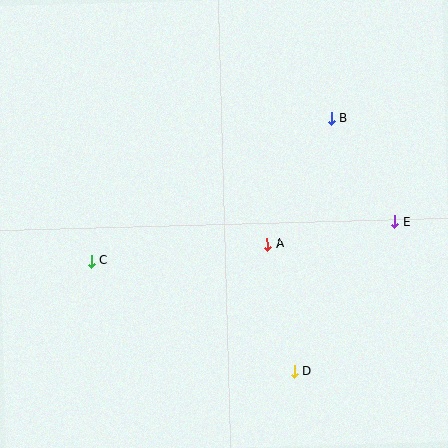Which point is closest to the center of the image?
Point A at (267, 244) is closest to the center.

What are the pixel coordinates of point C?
Point C is at (91, 261).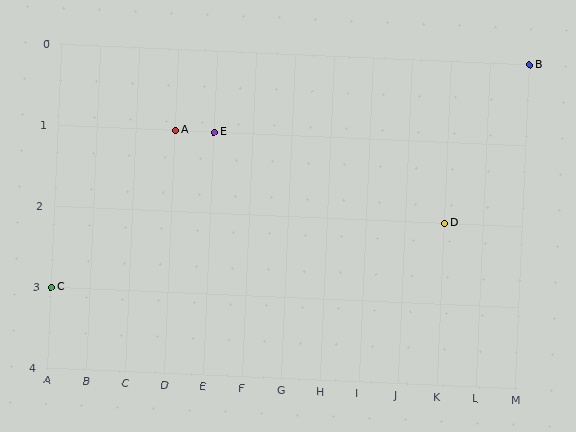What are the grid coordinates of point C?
Point C is at grid coordinates (A, 3).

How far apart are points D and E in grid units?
Points D and E are 6 columns and 1 row apart (about 6.1 grid units diagonally).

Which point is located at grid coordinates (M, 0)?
Point B is at (M, 0).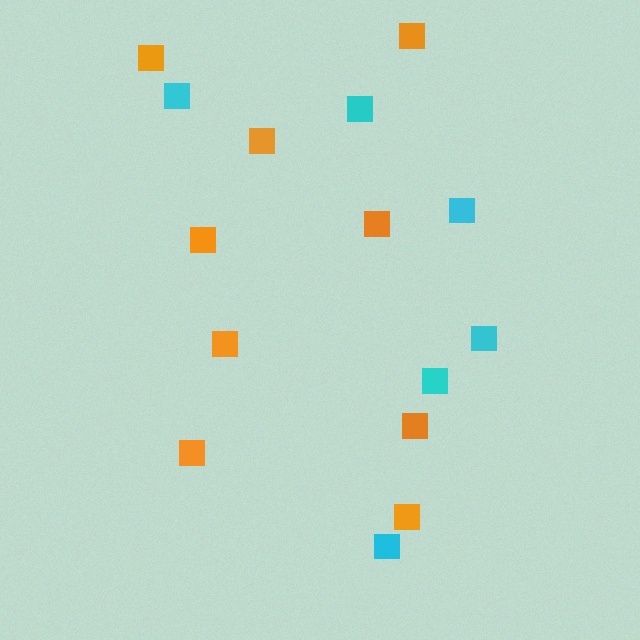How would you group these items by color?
There are 2 groups: one group of orange squares (9) and one group of cyan squares (6).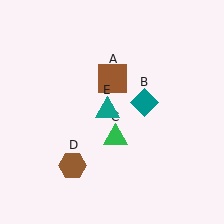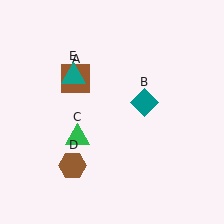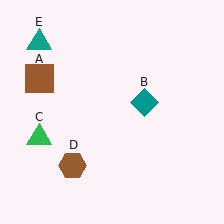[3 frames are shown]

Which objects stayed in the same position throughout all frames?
Teal diamond (object B) and brown hexagon (object D) remained stationary.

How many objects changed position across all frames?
3 objects changed position: brown square (object A), green triangle (object C), teal triangle (object E).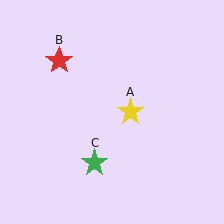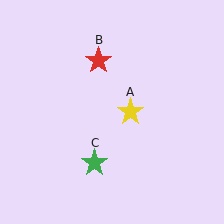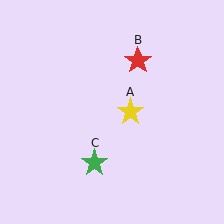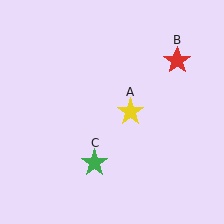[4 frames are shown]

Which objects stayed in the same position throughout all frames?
Yellow star (object A) and green star (object C) remained stationary.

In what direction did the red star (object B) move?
The red star (object B) moved right.